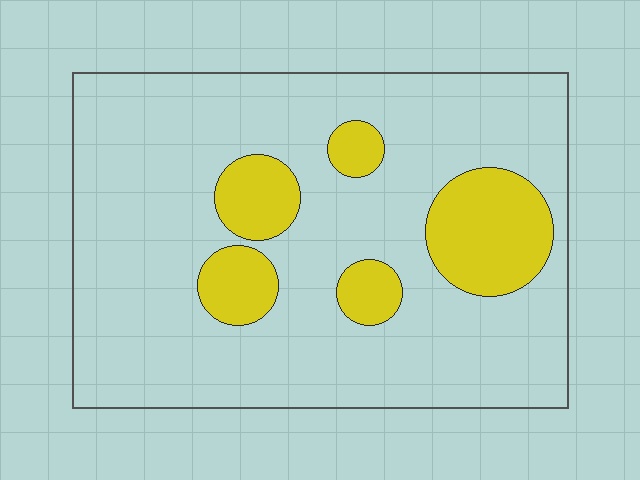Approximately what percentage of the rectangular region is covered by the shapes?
Approximately 20%.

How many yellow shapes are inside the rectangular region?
5.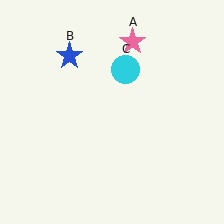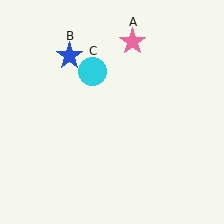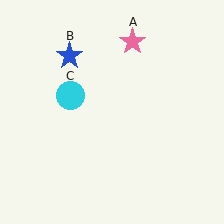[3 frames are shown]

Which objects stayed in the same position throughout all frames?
Pink star (object A) and blue star (object B) remained stationary.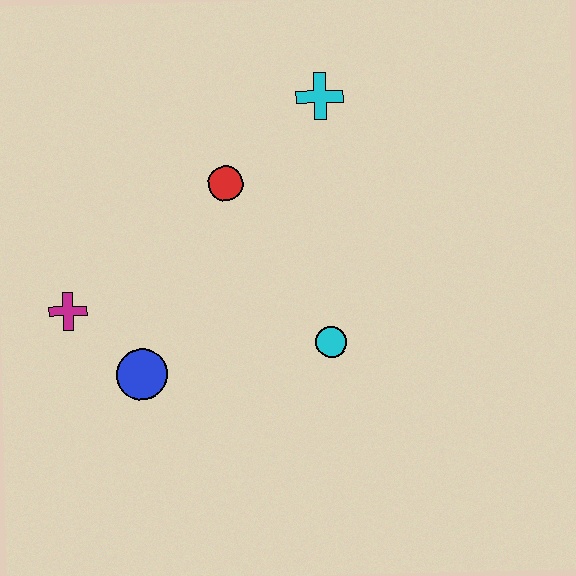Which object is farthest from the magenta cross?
The cyan cross is farthest from the magenta cross.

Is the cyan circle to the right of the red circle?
Yes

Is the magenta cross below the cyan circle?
No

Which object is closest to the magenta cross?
The blue circle is closest to the magenta cross.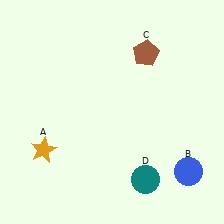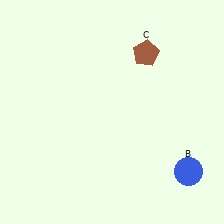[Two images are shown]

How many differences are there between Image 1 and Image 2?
There are 2 differences between the two images.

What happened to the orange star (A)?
The orange star (A) was removed in Image 2. It was in the bottom-left area of Image 1.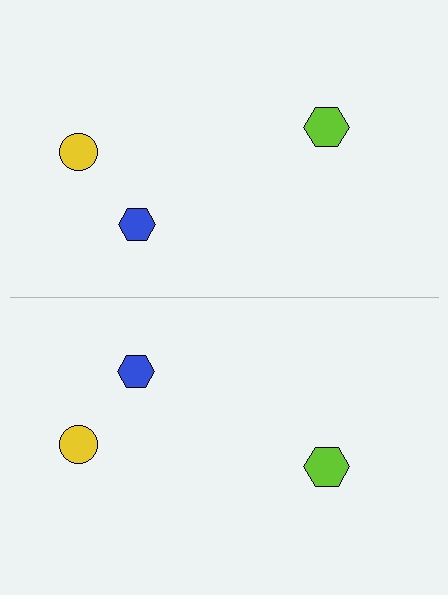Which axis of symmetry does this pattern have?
The pattern has a horizontal axis of symmetry running through the center of the image.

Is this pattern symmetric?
Yes, this pattern has bilateral (reflection) symmetry.